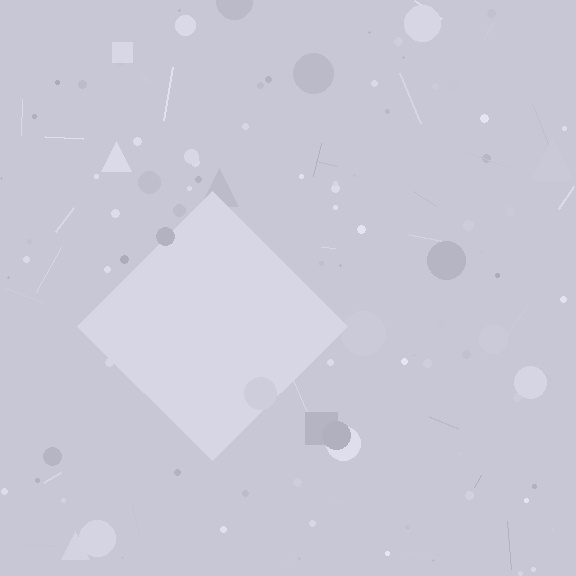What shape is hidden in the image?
A diamond is hidden in the image.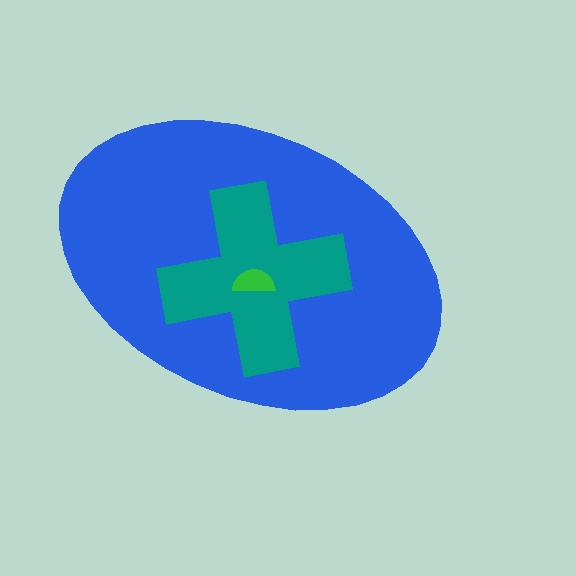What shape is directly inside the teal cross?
The green semicircle.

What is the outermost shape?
The blue ellipse.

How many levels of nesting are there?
3.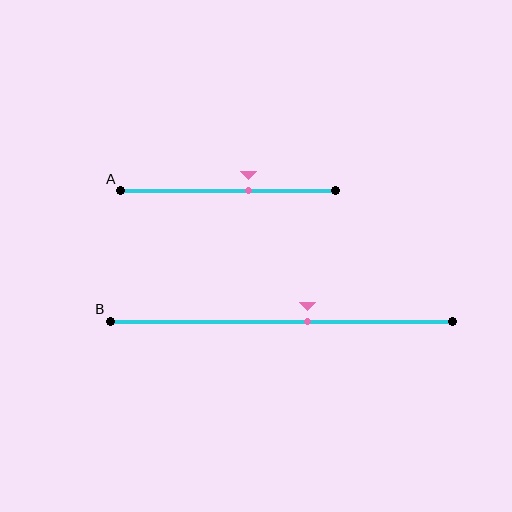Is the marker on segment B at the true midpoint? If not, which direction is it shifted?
No, the marker on segment B is shifted to the right by about 8% of the segment length.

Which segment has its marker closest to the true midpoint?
Segment B has its marker closest to the true midpoint.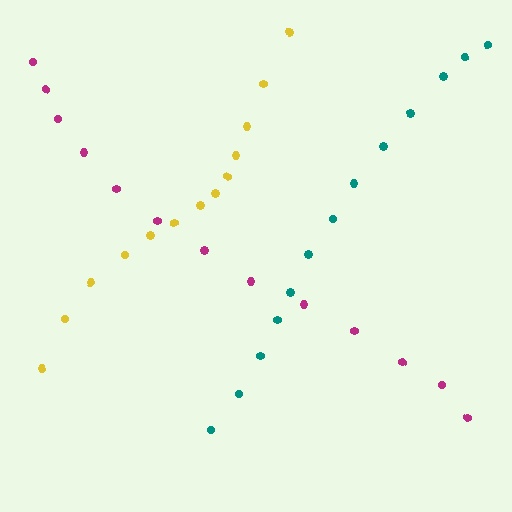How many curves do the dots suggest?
There are 3 distinct paths.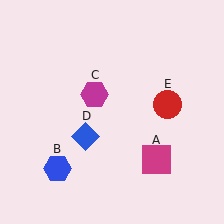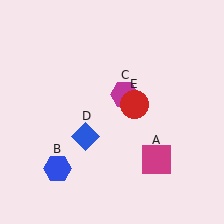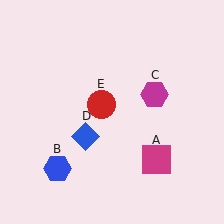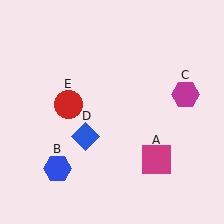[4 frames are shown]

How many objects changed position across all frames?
2 objects changed position: magenta hexagon (object C), red circle (object E).